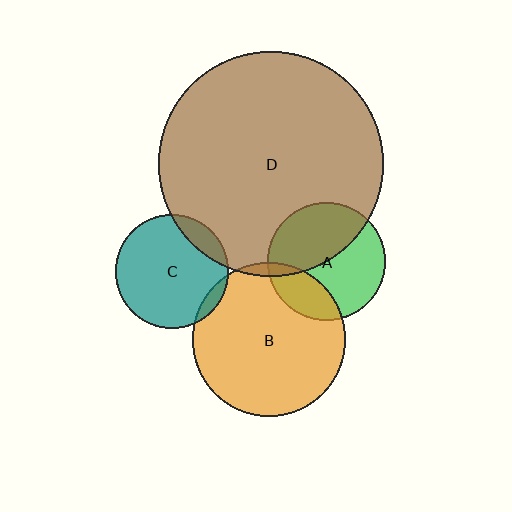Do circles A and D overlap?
Yes.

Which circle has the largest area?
Circle D (brown).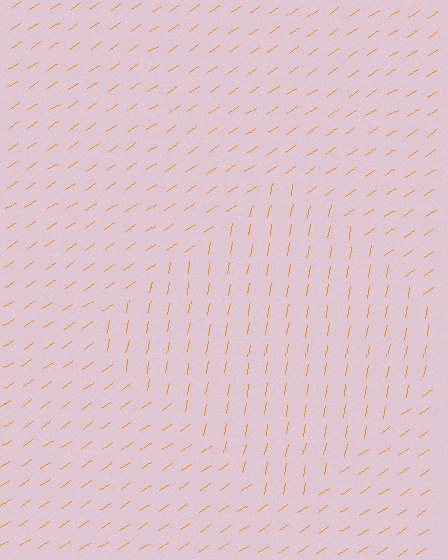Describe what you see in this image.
The image is filled with small orange line segments. A diamond region in the image has lines oriented differently from the surrounding lines, creating a visible texture boundary.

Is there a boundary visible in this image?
Yes, there is a texture boundary formed by a change in line orientation.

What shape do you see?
I see a diamond.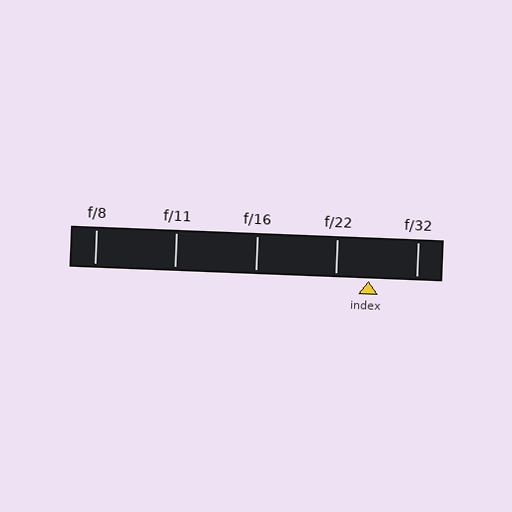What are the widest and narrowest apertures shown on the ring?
The widest aperture shown is f/8 and the narrowest is f/32.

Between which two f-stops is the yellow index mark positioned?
The index mark is between f/22 and f/32.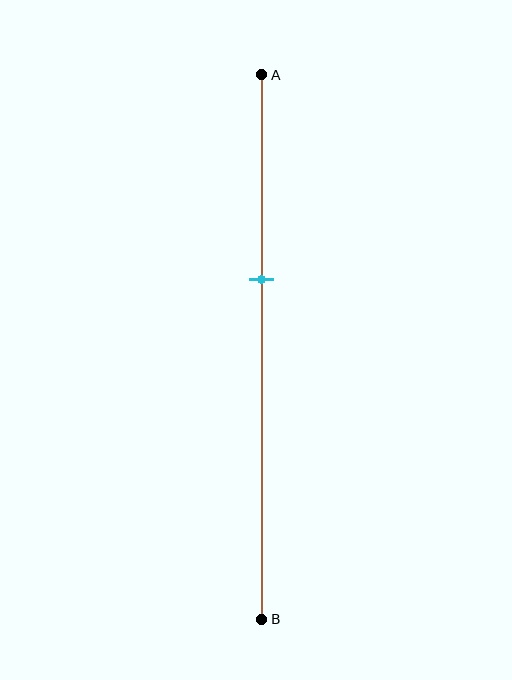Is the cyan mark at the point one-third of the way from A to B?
No, the mark is at about 40% from A, not at the 33% one-third point.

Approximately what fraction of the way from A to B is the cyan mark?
The cyan mark is approximately 40% of the way from A to B.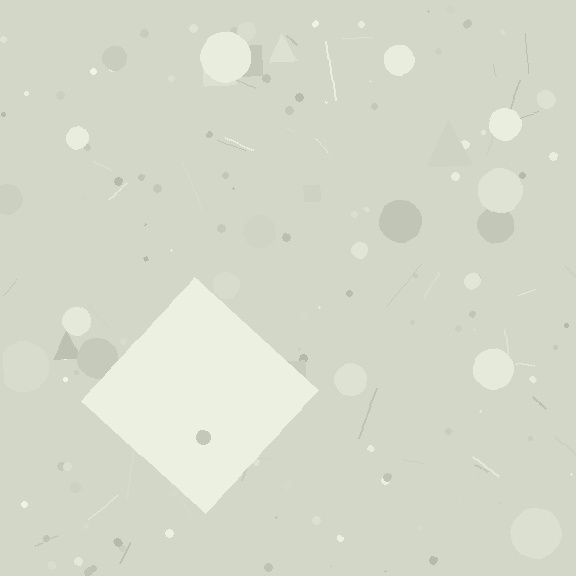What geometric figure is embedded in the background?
A diamond is embedded in the background.